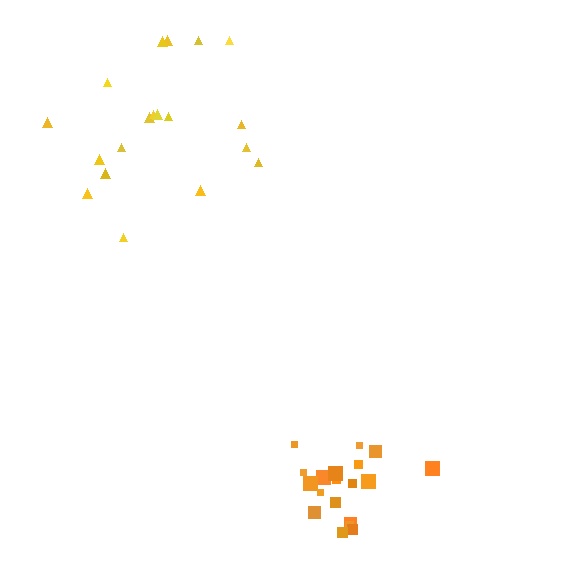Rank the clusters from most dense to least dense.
orange, yellow.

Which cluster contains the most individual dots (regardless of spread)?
Orange (19).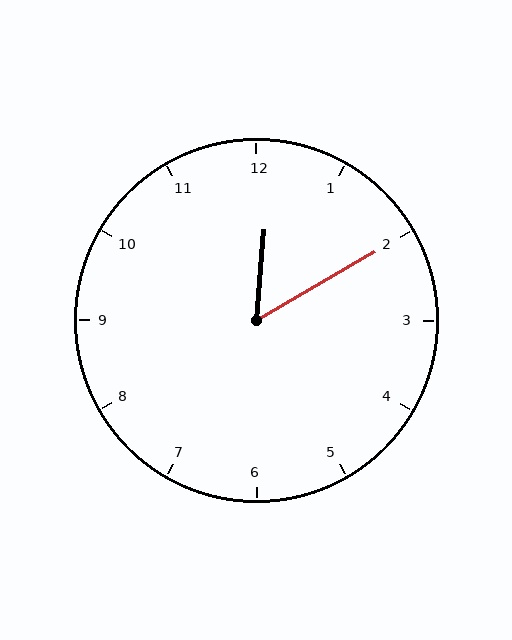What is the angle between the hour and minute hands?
Approximately 55 degrees.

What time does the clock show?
12:10.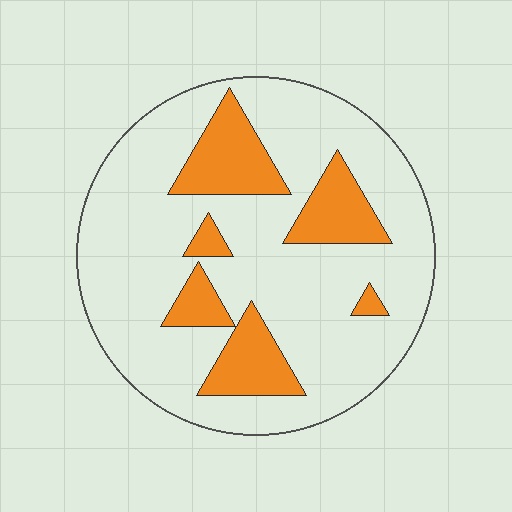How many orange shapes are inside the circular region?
6.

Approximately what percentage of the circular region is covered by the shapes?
Approximately 20%.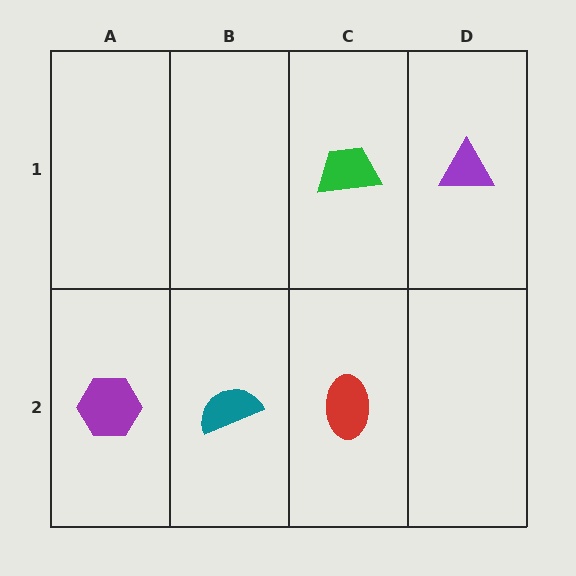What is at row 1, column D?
A purple triangle.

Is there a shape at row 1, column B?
No, that cell is empty.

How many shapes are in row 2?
3 shapes.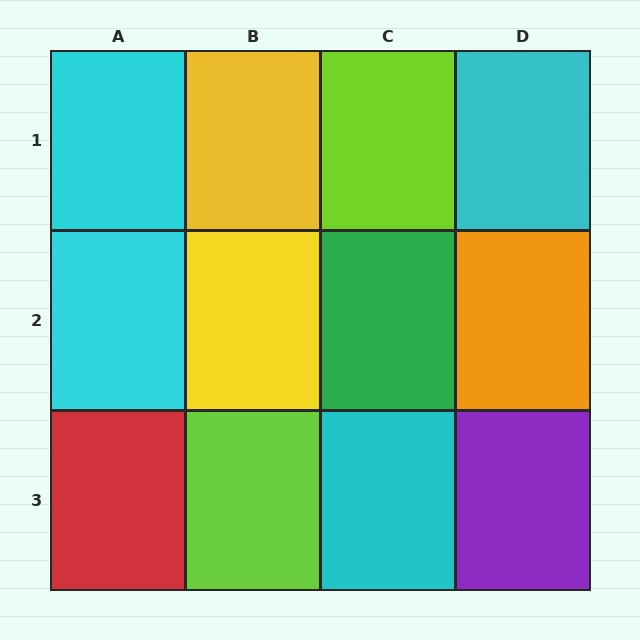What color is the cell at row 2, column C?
Green.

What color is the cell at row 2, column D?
Orange.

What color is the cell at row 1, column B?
Yellow.